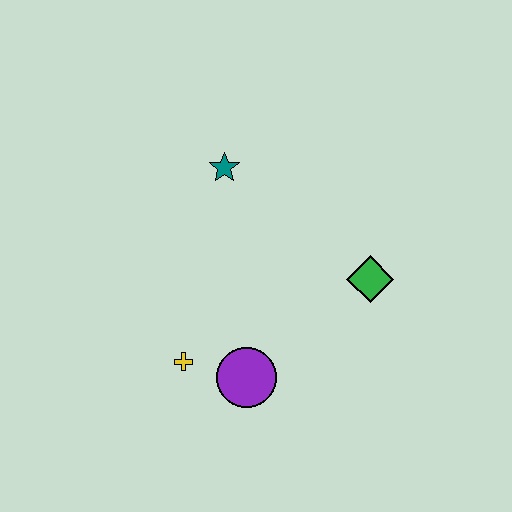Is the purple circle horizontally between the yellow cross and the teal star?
No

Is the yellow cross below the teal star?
Yes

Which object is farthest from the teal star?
The purple circle is farthest from the teal star.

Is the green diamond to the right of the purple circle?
Yes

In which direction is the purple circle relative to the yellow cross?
The purple circle is to the right of the yellow cross.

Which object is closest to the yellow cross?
The purple circle is closest to the yellow cross.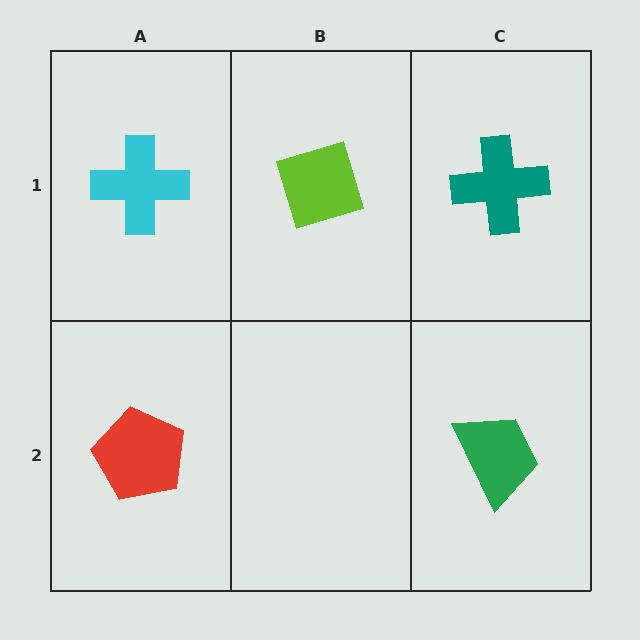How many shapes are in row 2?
2 shapes.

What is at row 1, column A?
A cyan cross.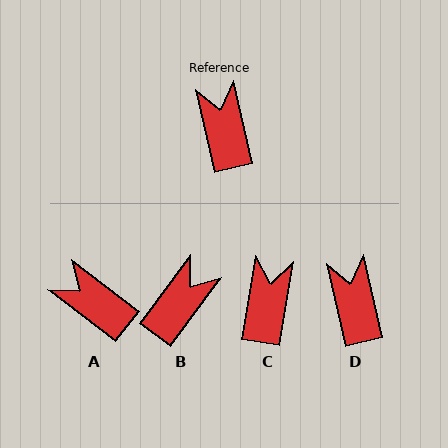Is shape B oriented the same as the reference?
No, it is off by about 50 degrees.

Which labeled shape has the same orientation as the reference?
D.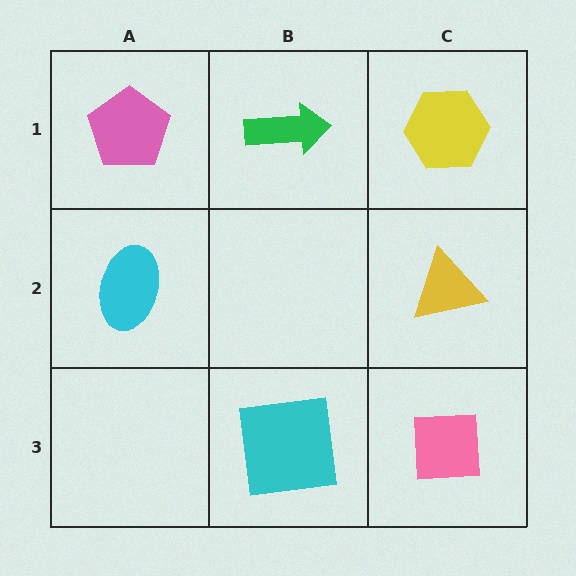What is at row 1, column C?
A yellow hexagon.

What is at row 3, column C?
A pink square.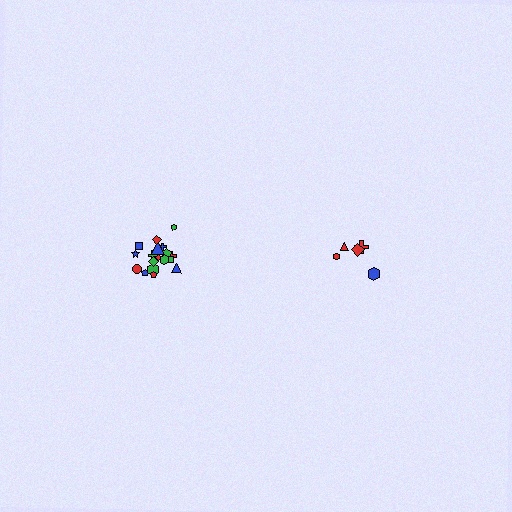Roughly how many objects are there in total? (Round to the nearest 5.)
Roughly 25 objects in total.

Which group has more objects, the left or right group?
The left group.